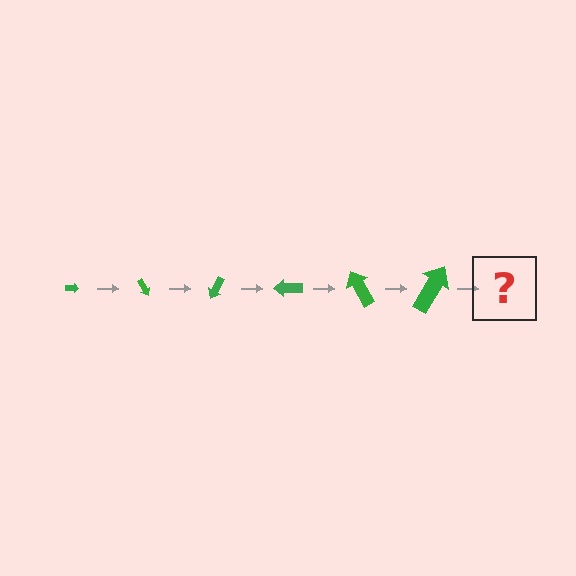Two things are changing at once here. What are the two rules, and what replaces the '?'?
The two rules are that the arrow grows larger each step and it rotates 60 degrees each step. The '?' should be an arrow, larger than the previous one and rotated 360 degrees from the start.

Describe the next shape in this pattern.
It should be an arrow, larger than the previous one and rotated 360 degrees from the start.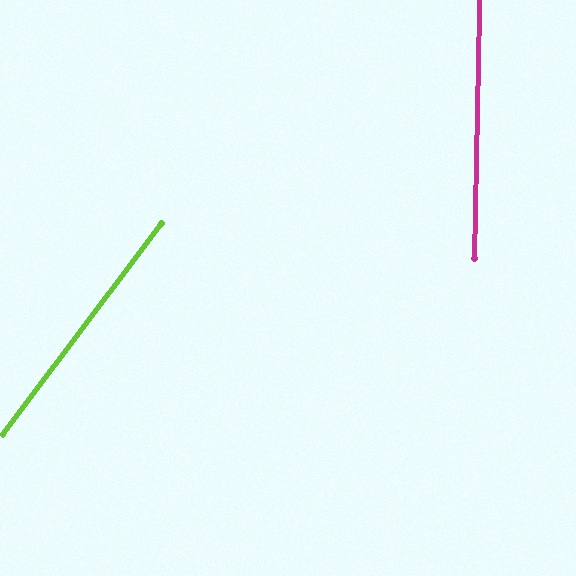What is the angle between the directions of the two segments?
Approximately 36 degrees.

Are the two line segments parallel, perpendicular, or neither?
Neither parallel nor perpendicular — they differ by about 36°.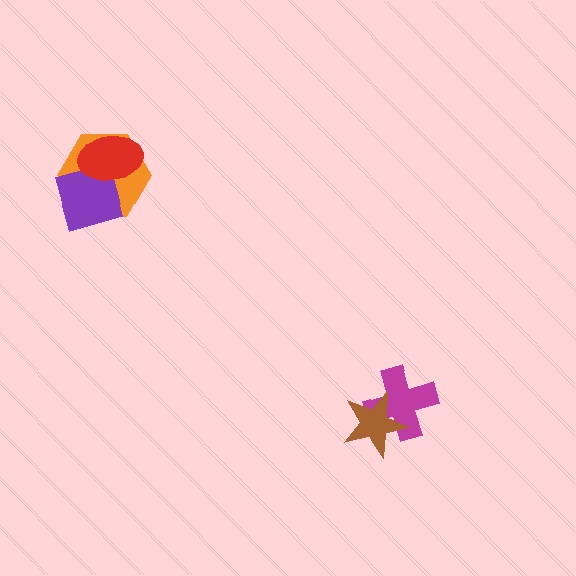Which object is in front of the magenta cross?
The brown star is in front of the magenta cross.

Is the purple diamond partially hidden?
Yes, it is partially covered by another shape.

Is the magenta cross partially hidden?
Yes, it is partially covered by another shape.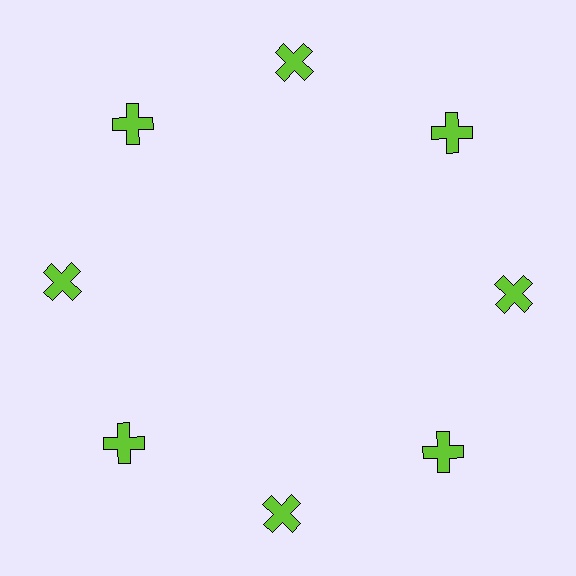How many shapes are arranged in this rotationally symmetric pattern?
There are 8 shapes, arranged in 8 groups of 1.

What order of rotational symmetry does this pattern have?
This pattern has 8-fold rotational symmetry.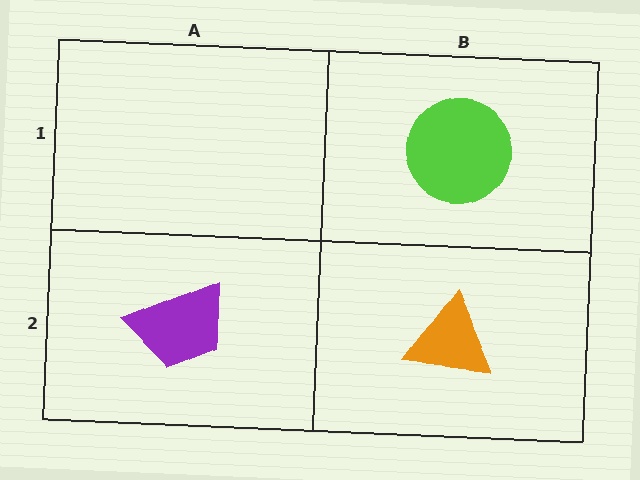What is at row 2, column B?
An orange triangle.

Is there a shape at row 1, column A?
No, that cell is empty.